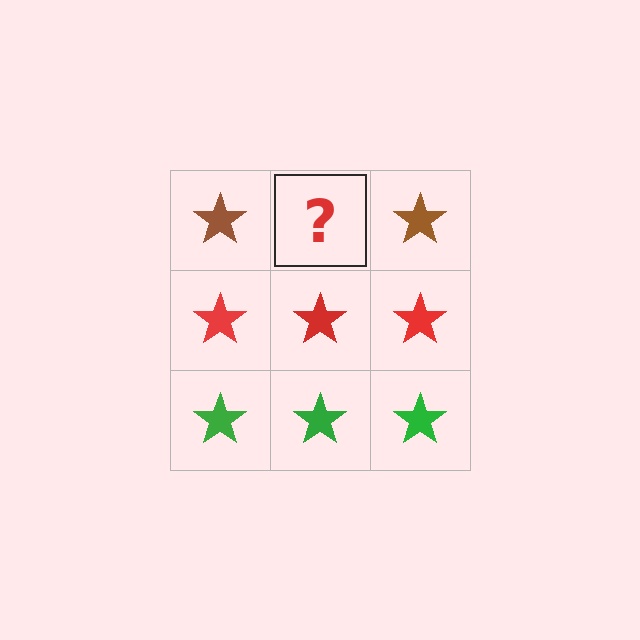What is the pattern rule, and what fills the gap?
The rule is that each row has a consistent color. The gap should be filled with a brown star.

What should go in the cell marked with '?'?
The missing cell should contain a brown star.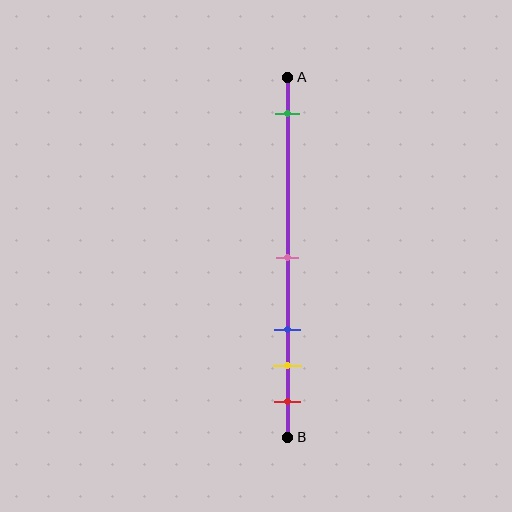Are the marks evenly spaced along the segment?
No, the marks are not evenly spaced.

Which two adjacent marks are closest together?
The yellow and red marks are the closest adjacent pair.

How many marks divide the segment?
There are 5 marks dividing the segment.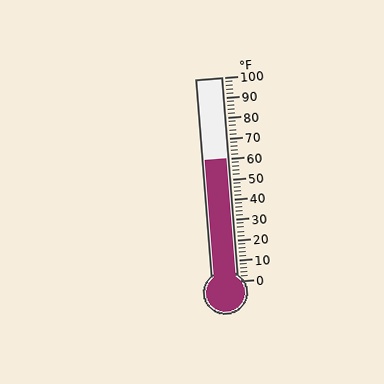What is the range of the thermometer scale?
The thermometer scale ranges from 0°F to 100°F.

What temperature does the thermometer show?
The thermometer shows approximately 60°F.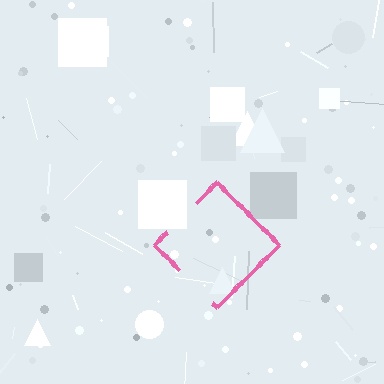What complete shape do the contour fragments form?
The contour fragments form a diamond.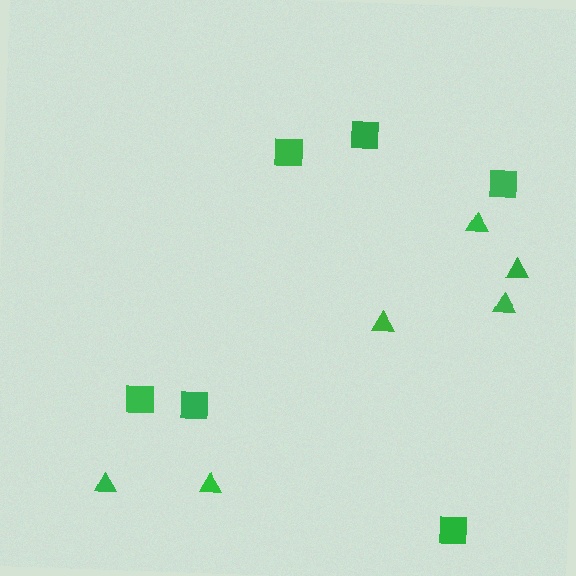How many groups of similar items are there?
There are 2 groups: one group of triangles (6) and one group of squares (6).